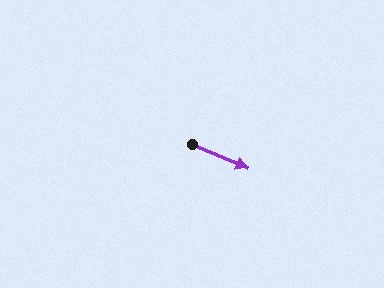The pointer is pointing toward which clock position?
Roughly 4 o'clock.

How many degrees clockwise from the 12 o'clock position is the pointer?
Approximately 113 degrees.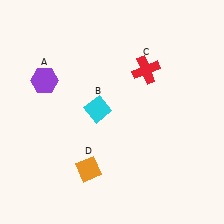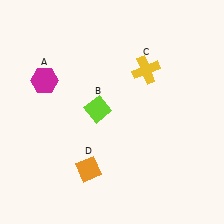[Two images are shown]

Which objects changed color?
A changed from purple to magenta. B changed from cyan to lime. C changed from red to yellow.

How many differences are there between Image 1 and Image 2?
There are 3 differences between the two images.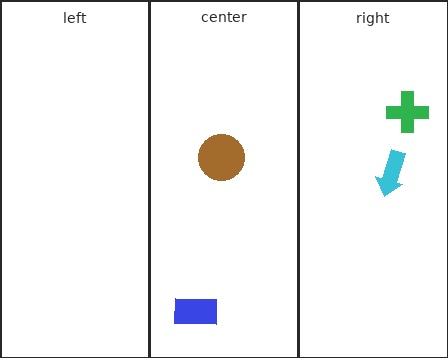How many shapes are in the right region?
2.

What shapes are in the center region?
The brown circle, the blue rectangle.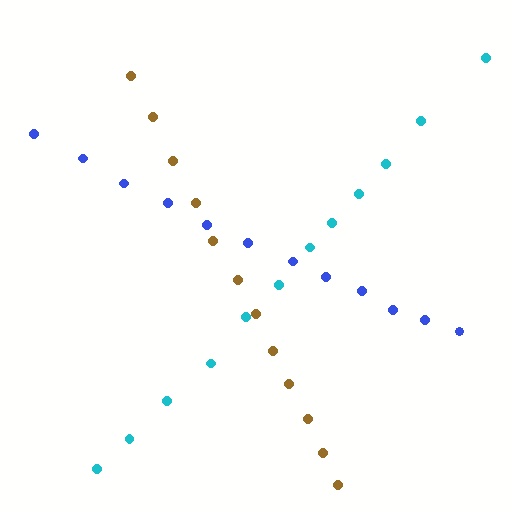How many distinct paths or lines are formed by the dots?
There are 3 distinct paths.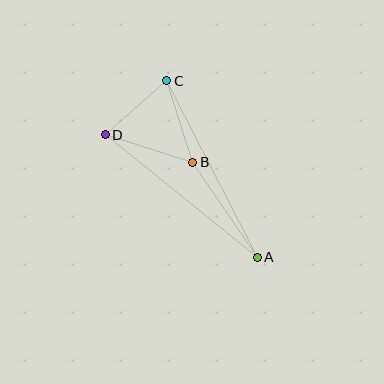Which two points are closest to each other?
Points C and D are closest to each other.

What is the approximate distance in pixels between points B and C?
The distance between B and C is approximately 86 pixels.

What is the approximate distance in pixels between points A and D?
The distance between A and D is approximately 195 pixels.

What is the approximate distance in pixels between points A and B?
The distance between A and B is approximately 114 pixels.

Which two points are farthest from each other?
Points A and C are farthest from each other.